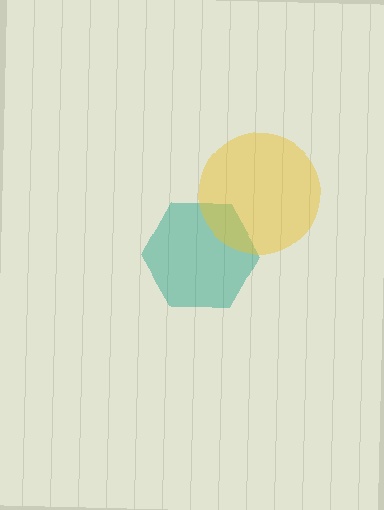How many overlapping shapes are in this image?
There are 2 overlapping shapes in the image.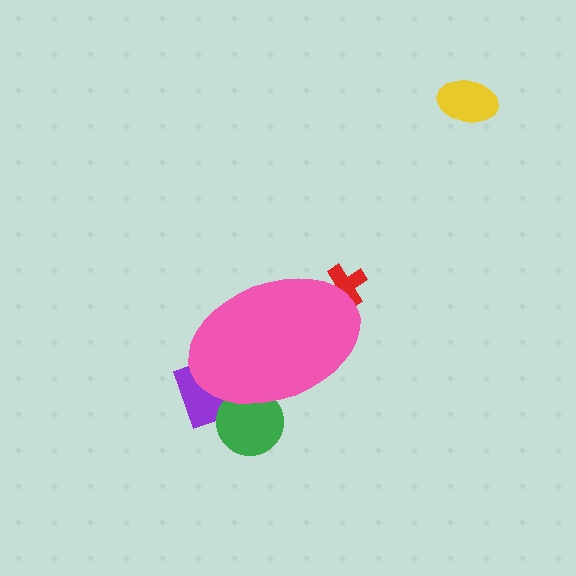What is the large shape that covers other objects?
A pink ellipse.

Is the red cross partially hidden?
Yes, the red cross is partially hidden behind the pink ellipse.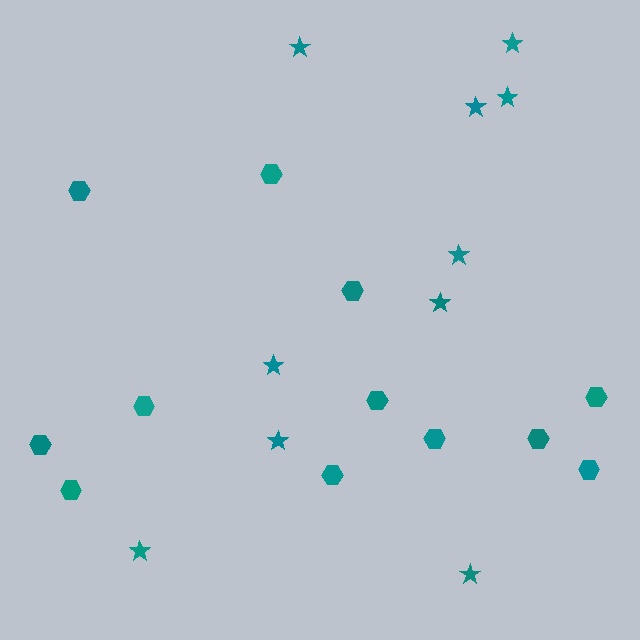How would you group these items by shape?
There are 2 groups: one group of stars (10) and one group of hexagons (12).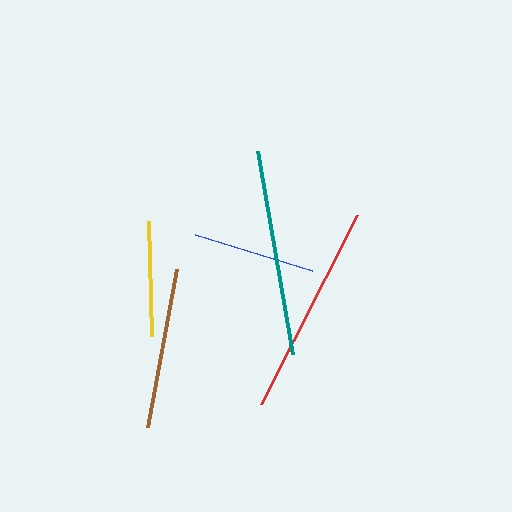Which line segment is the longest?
The red line is the longest at approximately 212 pixels.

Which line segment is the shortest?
The yellow line is the shortest at approximately 115 pixels.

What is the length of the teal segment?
The teal segment is approximately 206 pixels long.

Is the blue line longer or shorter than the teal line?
The teal line is longer than the blue line.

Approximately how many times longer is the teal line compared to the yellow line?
The teal line is approximately 1.8 times the length of the yellow line.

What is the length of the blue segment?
The blue segment is approximately 123 pixels long.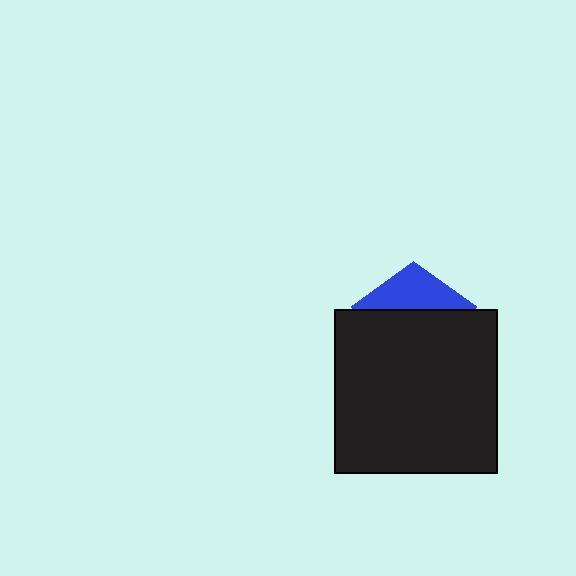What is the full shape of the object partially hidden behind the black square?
The partially hidden object is a blue pentagon.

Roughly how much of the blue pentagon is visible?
A small part of it is visible (roughly 31%).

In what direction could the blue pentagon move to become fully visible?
The blue pentagon could move up. That would shift it out from behind the black square entirely.